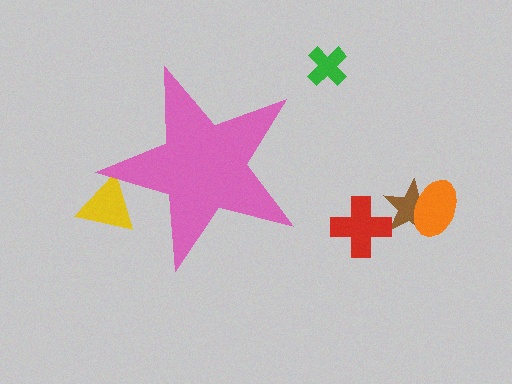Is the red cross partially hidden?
No, the red cross is fully visible.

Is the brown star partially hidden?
No, the brown star is fully visible.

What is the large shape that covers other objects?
A pink star.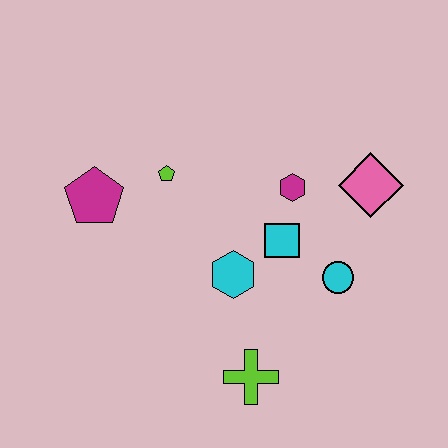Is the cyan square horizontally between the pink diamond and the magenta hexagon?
No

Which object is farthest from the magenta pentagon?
The pink diamond is farthest from the magenta pentagon.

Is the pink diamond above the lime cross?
Yes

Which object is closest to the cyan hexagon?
The cyan square is closest to the cyan hexagon.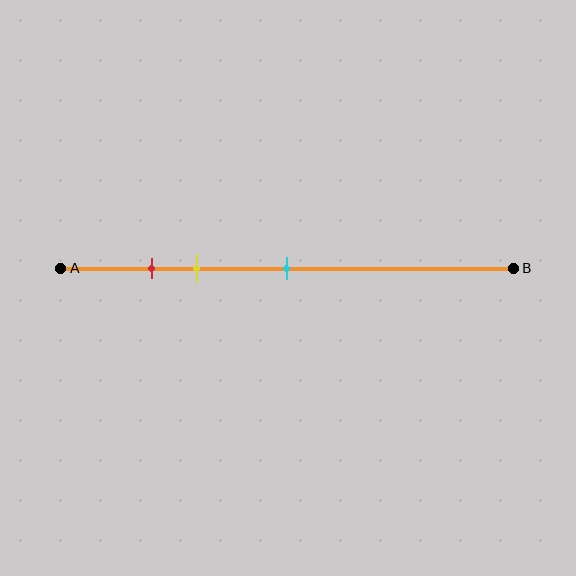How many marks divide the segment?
There are 3 marks dividing the segment.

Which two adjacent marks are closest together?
The red and yellow marks are the closest adjacent pair.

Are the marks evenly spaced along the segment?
No, the marks are not evenly spaced.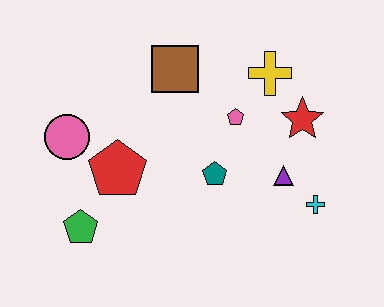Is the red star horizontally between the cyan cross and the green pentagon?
Yes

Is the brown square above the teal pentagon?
Yes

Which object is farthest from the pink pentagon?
The green pentagon is farthest from the pink pentagon.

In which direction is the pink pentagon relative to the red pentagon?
The pink pentagon is to the right of the red pentagon.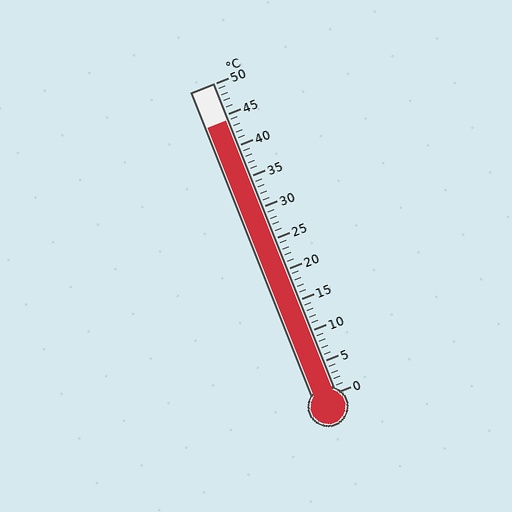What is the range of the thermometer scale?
The thermometer scale ranges from 0°C to 50°C.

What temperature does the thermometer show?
The thermometer shows approximately 44°C.